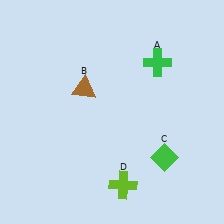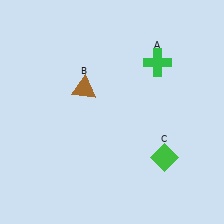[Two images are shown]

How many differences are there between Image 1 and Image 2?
There is 1 difference between the two images.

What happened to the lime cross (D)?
The lime cross (D) was removed in Image 2. It was in the bottom-right area of Image 1.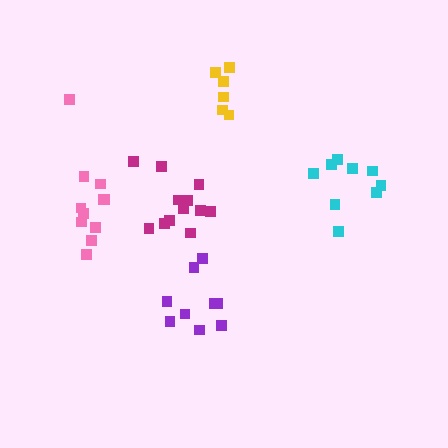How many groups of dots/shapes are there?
There are 5 groups.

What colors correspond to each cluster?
The clusters are colored: purple, cyan, yellow, magenta, pink.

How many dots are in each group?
Group 1: 9 dots, Group 2: 9 dots, Group 3: 6 dots, Group 4: 12 dots, Group 5: 11 dots (47 total).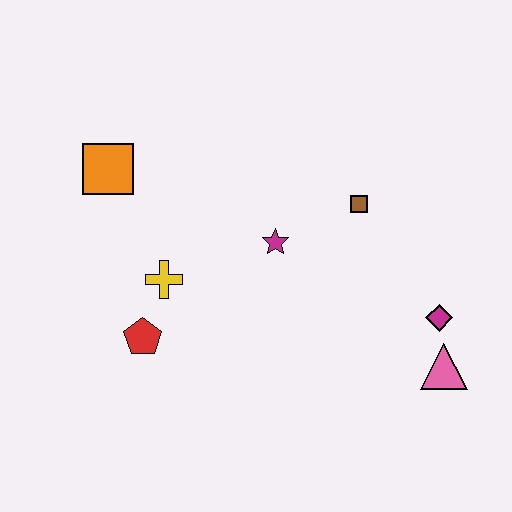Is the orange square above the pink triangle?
Yes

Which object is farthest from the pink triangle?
The orange square is farthest from the pink triangle.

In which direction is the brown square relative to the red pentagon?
The brown square is to the right of the red pentagon.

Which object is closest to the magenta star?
The brown square is closest to the magenta star.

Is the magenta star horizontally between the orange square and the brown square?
Yes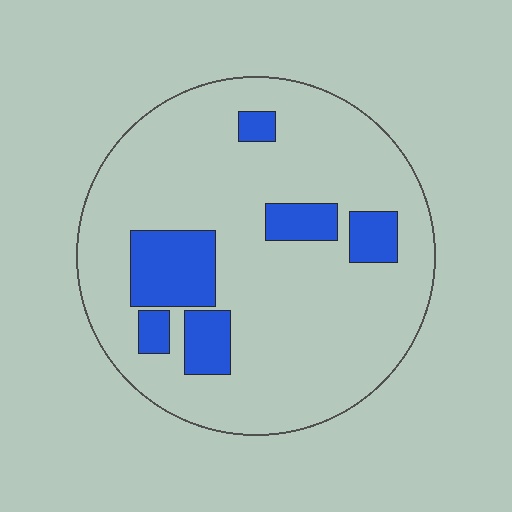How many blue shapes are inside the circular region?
6.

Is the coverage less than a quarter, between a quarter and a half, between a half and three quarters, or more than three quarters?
Less than a quarter.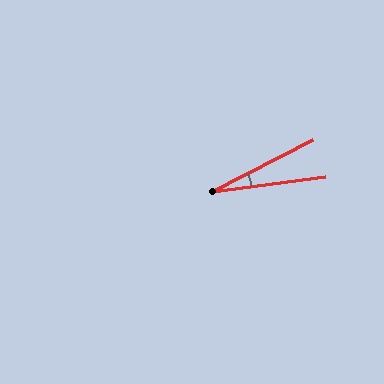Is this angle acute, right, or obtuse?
It is acute.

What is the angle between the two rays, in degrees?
Approximately 20 degrees.